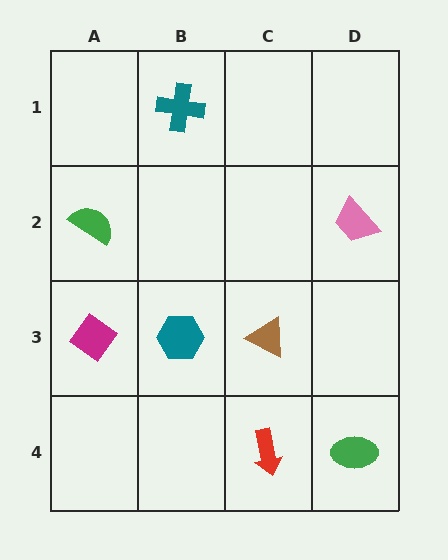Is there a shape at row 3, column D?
No, that cell is empty.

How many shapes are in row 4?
2 shapes.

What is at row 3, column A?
A magenta diamond.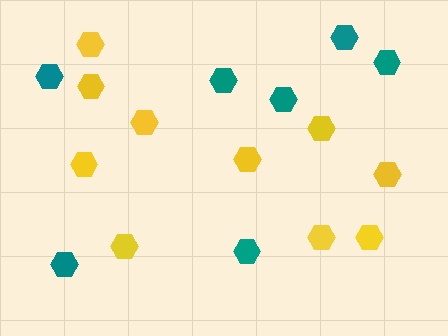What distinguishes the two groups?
There are 2 groups: one group of yellow hexagons (10) and one group of teal hexagons (7).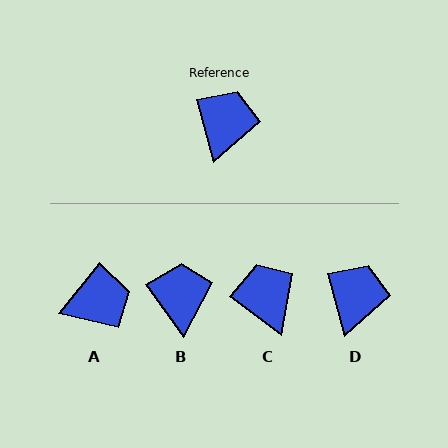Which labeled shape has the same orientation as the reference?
D.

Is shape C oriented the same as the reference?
No, it is off by about 39 degrees.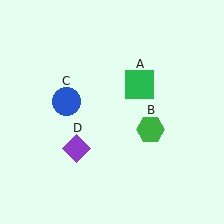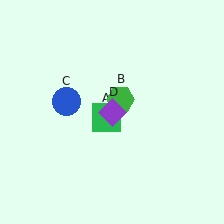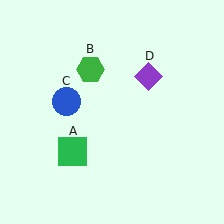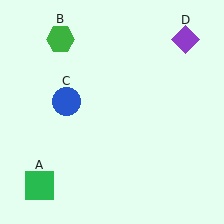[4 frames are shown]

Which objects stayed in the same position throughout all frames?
Blue circle (object C) remained stationary.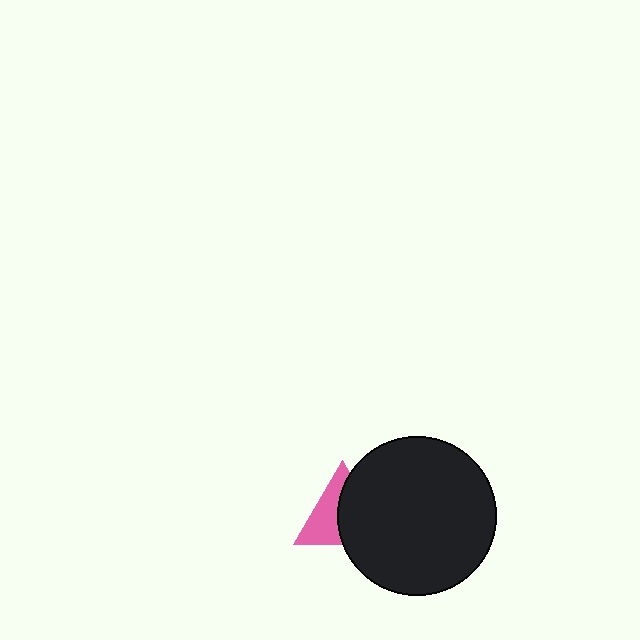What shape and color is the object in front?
The object in front is a black circle.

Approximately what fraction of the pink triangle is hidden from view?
Roughly 53% of the pink triangle is hidden behind the black circle.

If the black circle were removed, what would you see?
You would see the complete pink triangle.